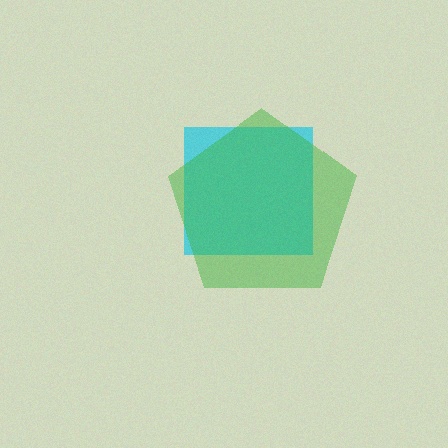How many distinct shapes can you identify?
There are 2 distinct shapes: a cyan square, a green pentagon.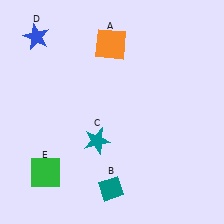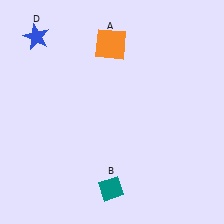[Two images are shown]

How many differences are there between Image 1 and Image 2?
There are 2 differences between the two images.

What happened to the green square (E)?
The green square (E) was removed in Image 2. It was in the bottom-left area of Image 1.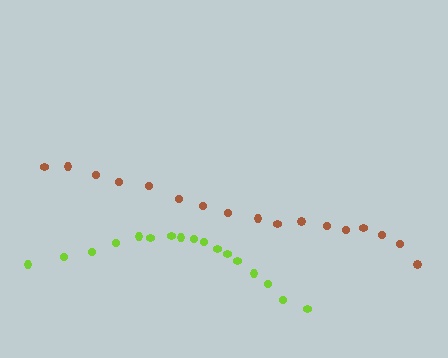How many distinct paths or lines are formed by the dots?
There are 2 distinct paths.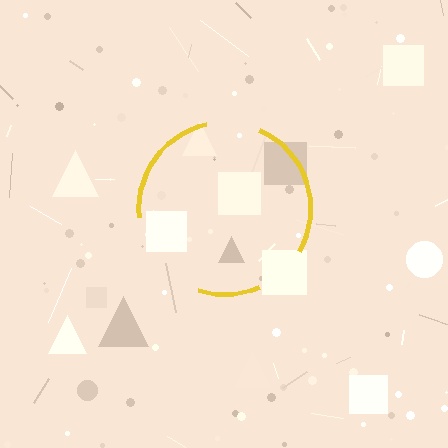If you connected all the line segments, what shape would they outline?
They would outline a circle.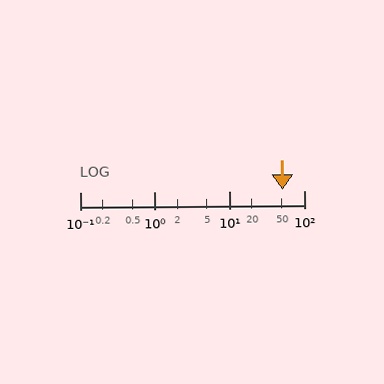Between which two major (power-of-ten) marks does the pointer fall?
The pointer is between 10 and 100.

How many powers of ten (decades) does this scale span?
The scale spans 3 decades, from 0.1 to 100.